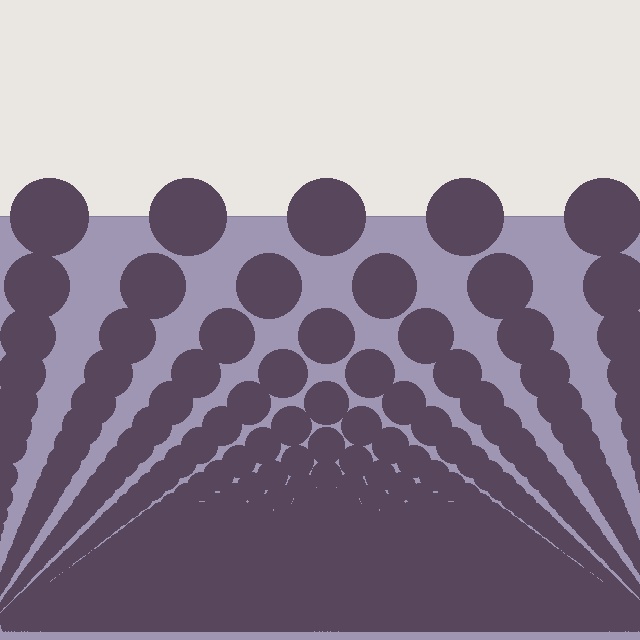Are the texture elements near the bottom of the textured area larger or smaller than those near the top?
Smaller. The gradient is inverted — elements near the bottom are smaller and denser.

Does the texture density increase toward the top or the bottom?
Density increases toward the bottom.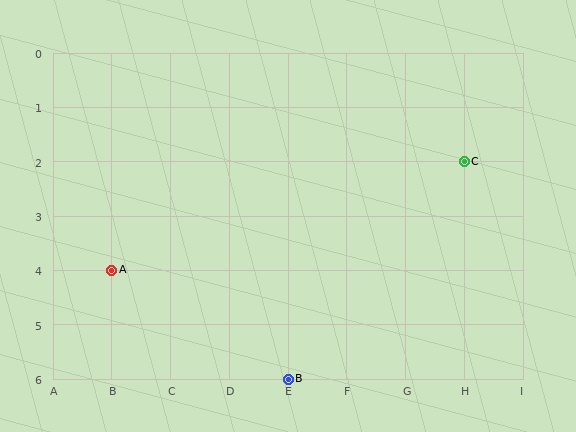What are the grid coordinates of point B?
Point B is at grid coordinates (E, 6).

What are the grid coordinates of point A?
Point A is at grid coordinates (B, 4).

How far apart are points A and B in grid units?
Points A and B are 3 columns and 2 rows apart (about 3.6 grid units diagonally).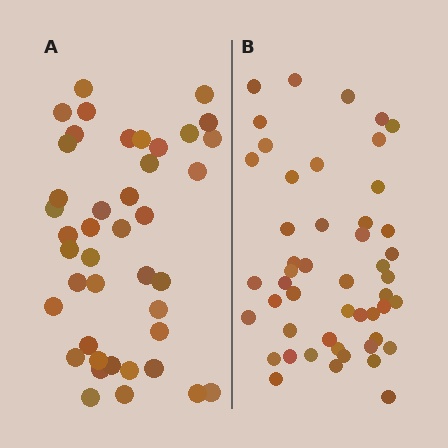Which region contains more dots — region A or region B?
Region B (the right region) has more dots.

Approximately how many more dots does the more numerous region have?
Region B has roughly 8 or so more dots than region A.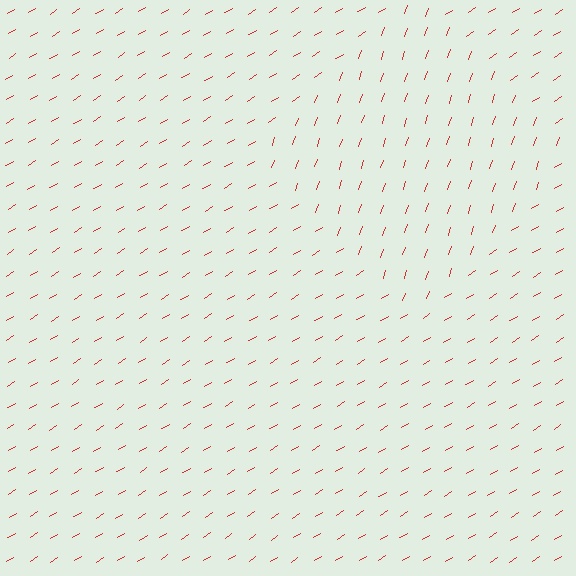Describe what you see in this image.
The image is filled with small red line segments. A diamond region in the image has lines oriented differently from the surrounding lines, creating a visible texture boundary.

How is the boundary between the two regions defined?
The boundary is defined purely by a change in line orientation (approximately 39 degrees difference). All lines are the same color and thickness.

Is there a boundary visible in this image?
Yes, there is a texture boundary formed by a change in line orientation.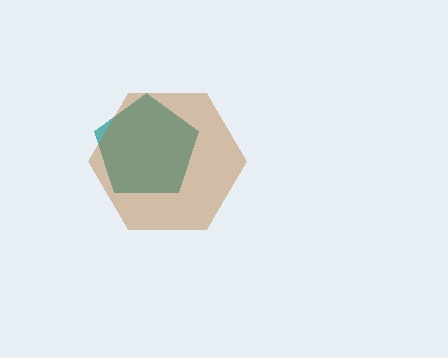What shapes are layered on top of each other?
The layered shapes are: a teal pentagon, a brown hexagon.